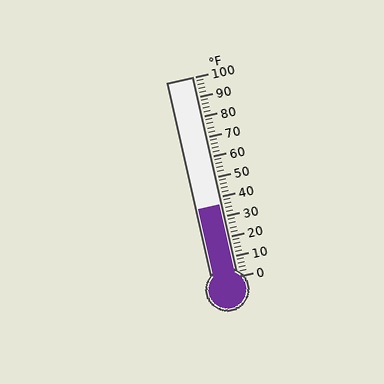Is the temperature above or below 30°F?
The temperature is above 30°F.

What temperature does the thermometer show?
The thermometer shows approximately 36°F.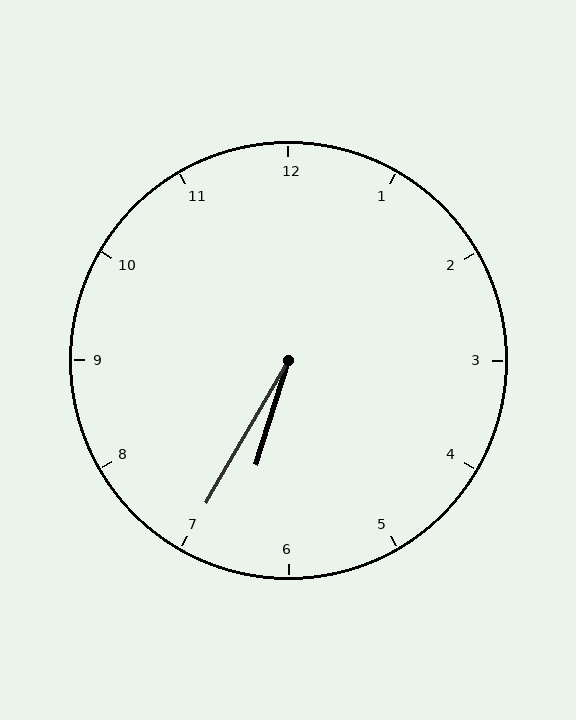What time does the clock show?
6:35.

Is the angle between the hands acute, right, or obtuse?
It is acute.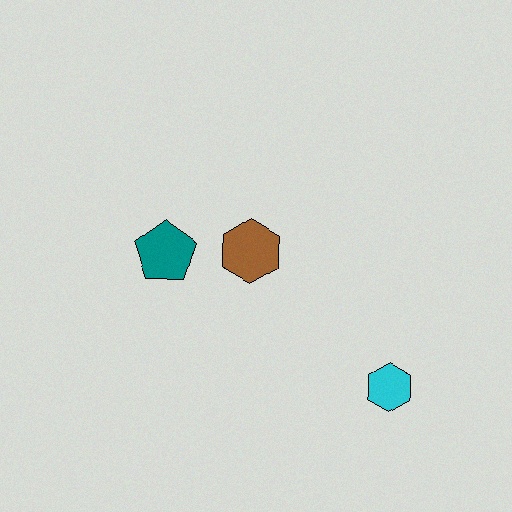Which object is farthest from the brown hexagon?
The cyan hexagon is farthest from the brown hexagon.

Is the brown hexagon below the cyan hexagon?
No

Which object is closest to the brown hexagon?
The teal pentagon is closest to the brown hexagon.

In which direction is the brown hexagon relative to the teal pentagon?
The brown hexagon is to the right of the teal pentagon.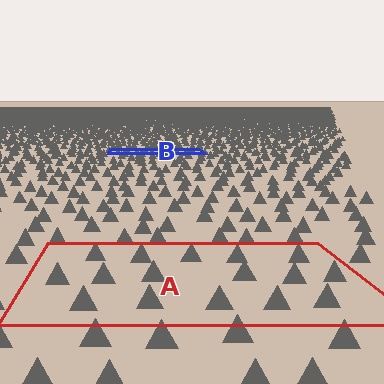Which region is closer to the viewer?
Region A is closer. The texture elements there are larger and more spread out.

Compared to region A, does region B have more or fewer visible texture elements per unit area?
Region B has more texture elements per unit area — they are packed more densely because it is farther away.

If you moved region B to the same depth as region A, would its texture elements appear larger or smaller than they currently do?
They would appear larger. At a closer depth, the same texture elements are projected at a bigger on-screen size.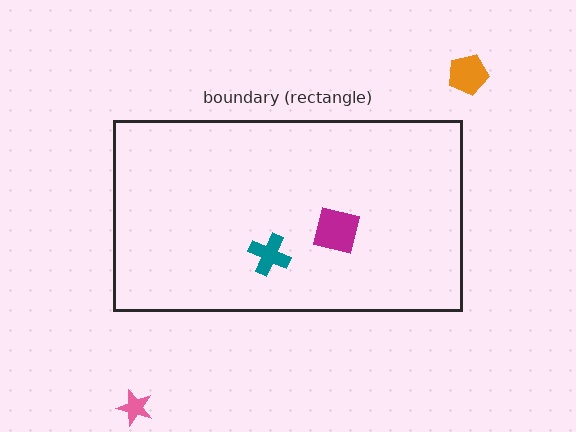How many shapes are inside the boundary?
2 inside, 2 outside.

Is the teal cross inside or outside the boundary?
Inside.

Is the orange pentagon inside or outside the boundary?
Outside.